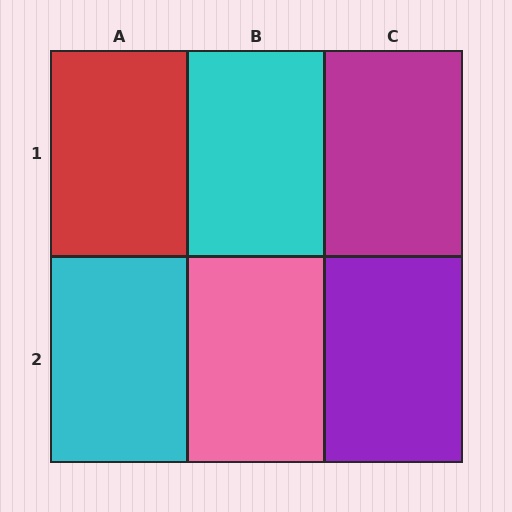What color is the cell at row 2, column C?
Purple.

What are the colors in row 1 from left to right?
Red, cyan, magenta.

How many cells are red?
1 cell is red.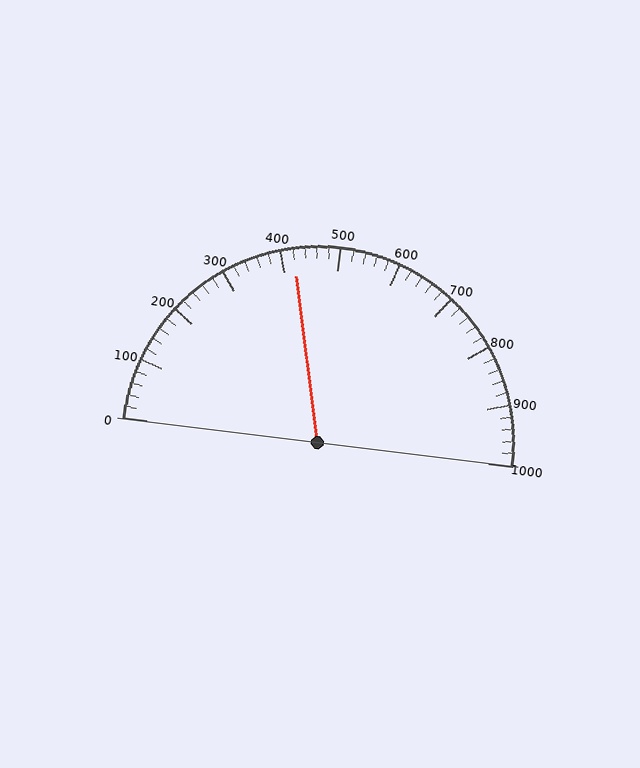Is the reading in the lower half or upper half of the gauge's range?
The reading is in the lower half of the range (0 to 1000).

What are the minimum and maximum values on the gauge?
The gauge ranges from 0 to 1000.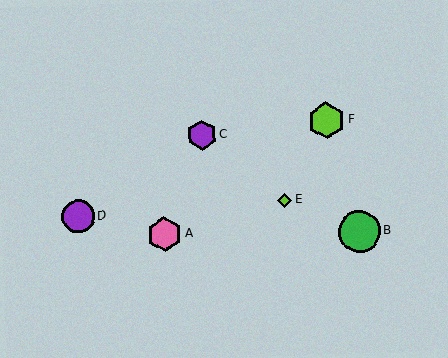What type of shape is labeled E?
Shape E is a lime diamond.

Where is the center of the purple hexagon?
The center of the purple hexagon is at (202, 135).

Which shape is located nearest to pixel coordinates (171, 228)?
The pink hexagon (labeled A) at (165, 234) is nearest to that location.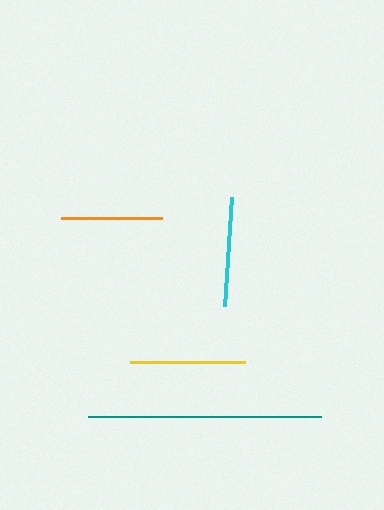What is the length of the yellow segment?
The yellow segment is approximately 115 pixels long.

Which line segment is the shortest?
The orange line is the shortest at approximately 100 pixels.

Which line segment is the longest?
The teal line is the longest at approximately 233 pixels.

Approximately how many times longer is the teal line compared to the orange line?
The teal line is approximately 2.3 times the length of the orange line.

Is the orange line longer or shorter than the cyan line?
The cyan line is longer than the orange line.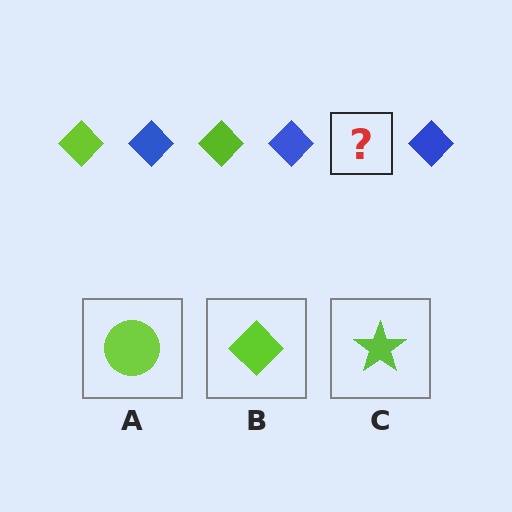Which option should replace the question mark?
Option B.